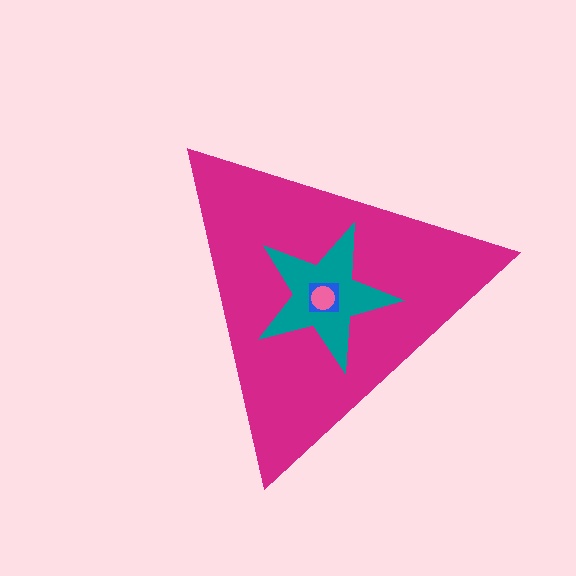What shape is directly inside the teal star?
The blue square.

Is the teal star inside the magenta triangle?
Yes.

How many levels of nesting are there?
4.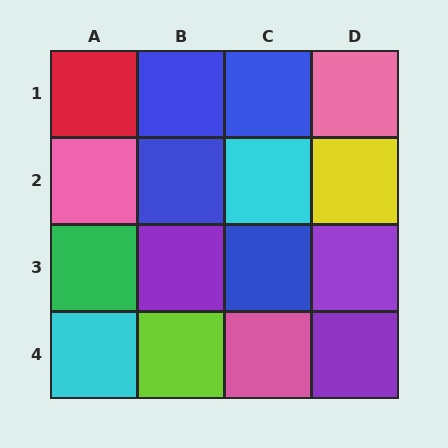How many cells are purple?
3 cells are purple.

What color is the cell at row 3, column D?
Purple.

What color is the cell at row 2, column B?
Blue.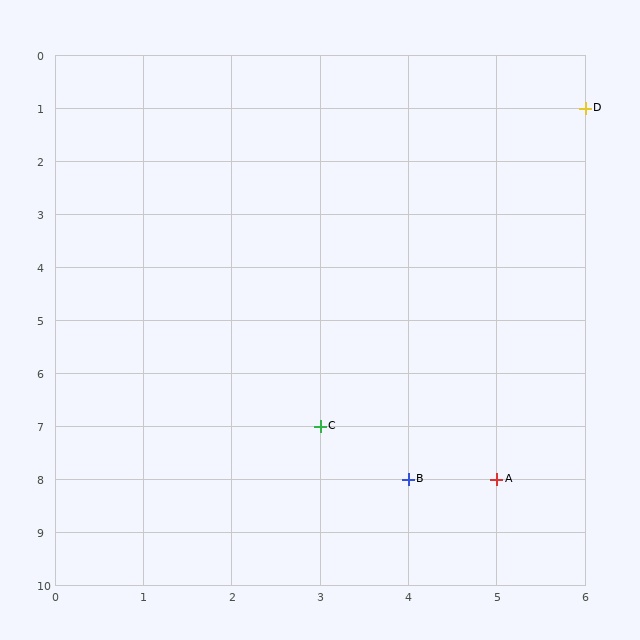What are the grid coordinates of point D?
Point D is at grid coordinates (6, 1).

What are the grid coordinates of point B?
Point B is at grid coordinates (4, 8).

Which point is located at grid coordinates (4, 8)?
Point B is at (4, 8).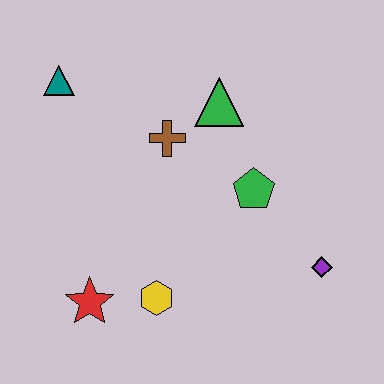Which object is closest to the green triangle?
The brown cross is closest to the green triangle.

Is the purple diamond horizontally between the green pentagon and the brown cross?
No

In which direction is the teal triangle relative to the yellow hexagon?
The teal triangle is above the yellow hexagon.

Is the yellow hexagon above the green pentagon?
No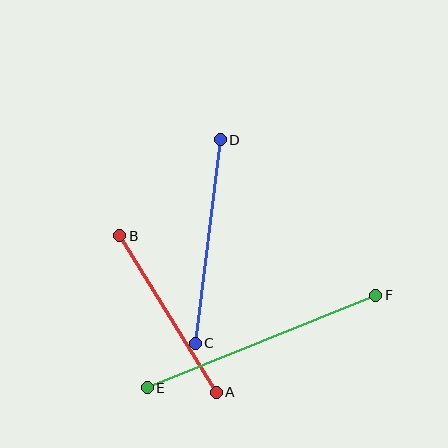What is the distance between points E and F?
The distance is approximately 247 pixels.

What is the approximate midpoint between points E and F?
The midpoint is at approximately (261, 341) pixels.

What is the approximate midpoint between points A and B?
The midpoint is at approximately (168, 314) pixels.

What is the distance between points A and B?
The distance is approximately 184 pixels.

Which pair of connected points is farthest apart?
Points E and F are farthest apart.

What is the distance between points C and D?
The distance is approximately 205 pixels.